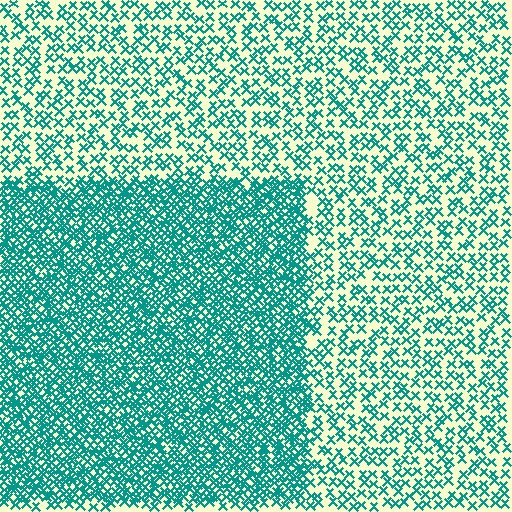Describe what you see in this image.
The image contains small teal elements arranged at two different densities. A rectangle-shaped region is visible where the elements are more densely packed than the surrounding area.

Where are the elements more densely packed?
The elements are more densely packed inside the rectangle boundary.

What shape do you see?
I see a rectangle.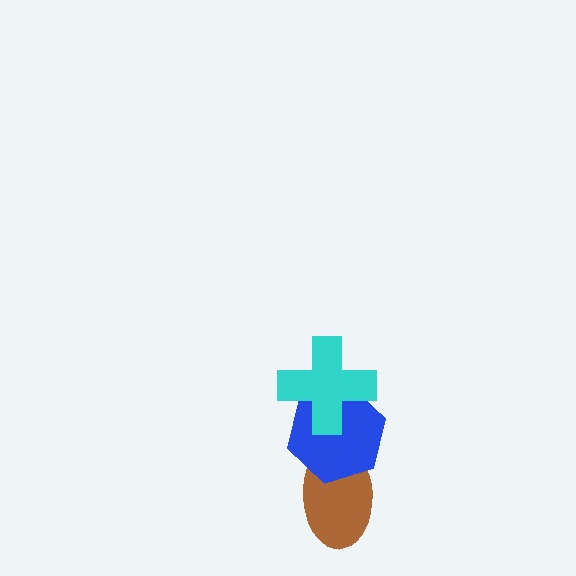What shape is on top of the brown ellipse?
The blue hexagon is on top of the brown ellipse.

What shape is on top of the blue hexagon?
The cyan cross is on top of the blue hexagon.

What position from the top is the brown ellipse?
The brown ellipse is 3rd from the top.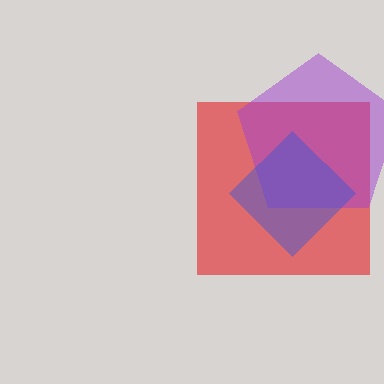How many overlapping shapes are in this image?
There are 3 overlapping shapes in the image.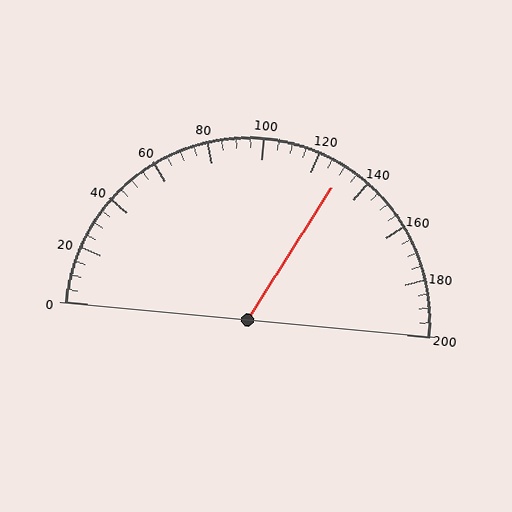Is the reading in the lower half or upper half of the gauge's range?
The reading is in the upper half of the range (0 to 200).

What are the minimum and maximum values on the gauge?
The gauge ranges from 0 to 200.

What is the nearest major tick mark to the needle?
The nearest major tick mark is 120.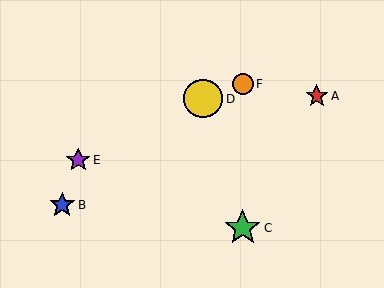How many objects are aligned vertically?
2 objects (C, F) are aligned vertically.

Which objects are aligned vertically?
Objects C, F are aligned vertically.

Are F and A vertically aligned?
No, F is at x≈243 and A is at x≈317.